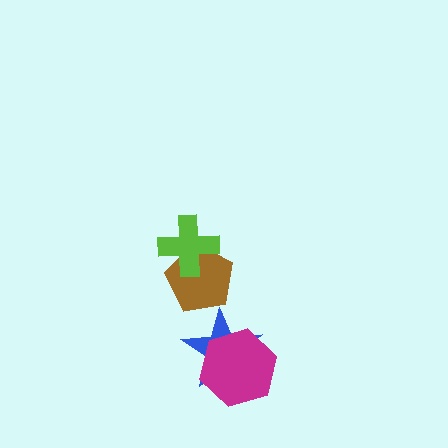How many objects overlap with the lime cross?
1 object overlaps with the lime cross.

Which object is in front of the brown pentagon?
The lime cross is in front of the brown pentagon.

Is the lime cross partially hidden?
No, no other shape covers it.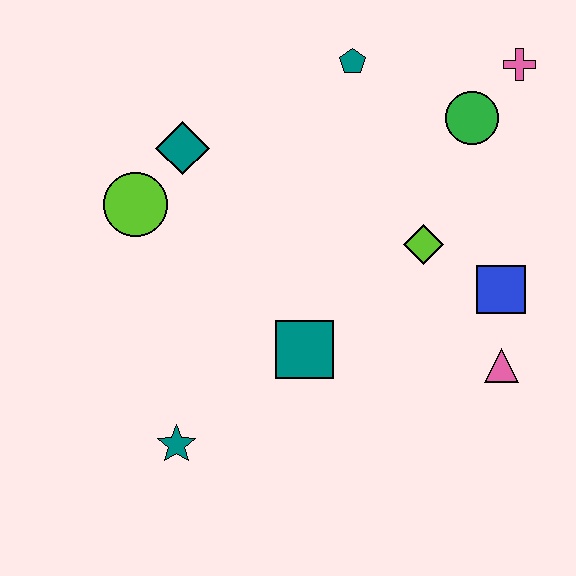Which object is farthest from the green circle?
The teal star is farthest from the green circle.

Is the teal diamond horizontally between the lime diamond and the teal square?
No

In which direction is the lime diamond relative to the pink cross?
The lime diamond is below the pink cross.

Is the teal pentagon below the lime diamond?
No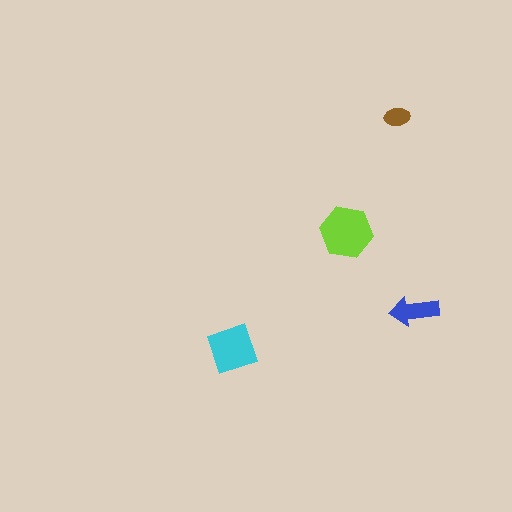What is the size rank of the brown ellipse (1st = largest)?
4th.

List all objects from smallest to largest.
The brown ellipse, the blue arrow, the cyan diamond, the lime hexagon.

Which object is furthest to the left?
The cyan diamond is leftmost.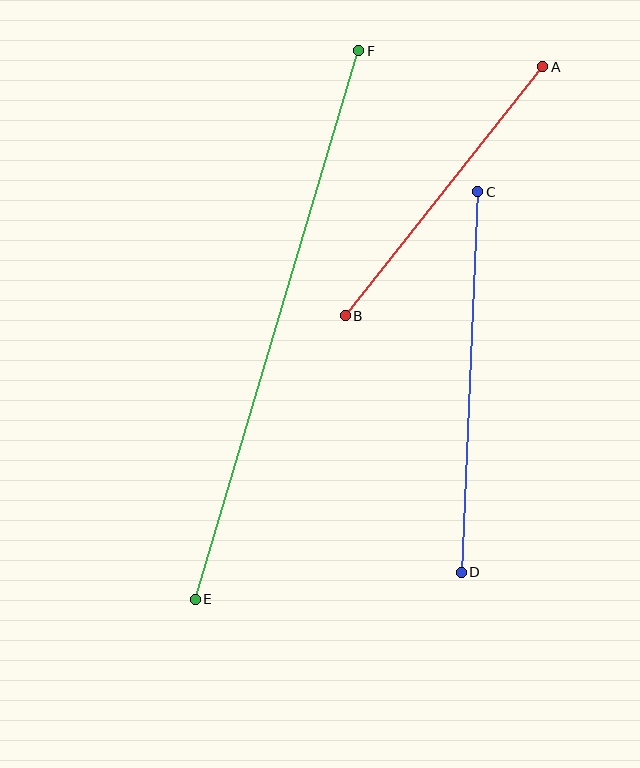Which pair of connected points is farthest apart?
Points E and F are farthest apart.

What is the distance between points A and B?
The distance is approximately 317 pixels.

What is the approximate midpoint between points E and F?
The midpoint is at approximately (277, 325) pixels.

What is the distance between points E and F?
The distance is approximately 572 pixels.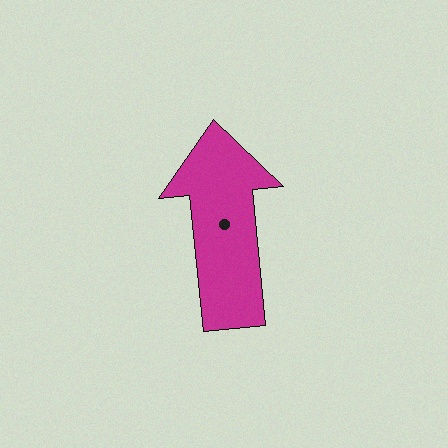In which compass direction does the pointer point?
North.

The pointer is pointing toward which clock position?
Roughly 12 o'clock.